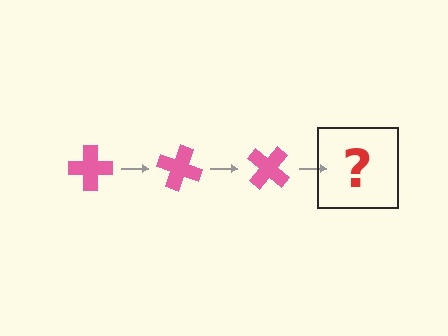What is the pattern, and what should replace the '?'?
The pattern is that the cross rotates 20 degrees each step. The '?' should be a pink cross rotated 60 degrees.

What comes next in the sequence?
The next element should be a pink cross rotated 60 degrees.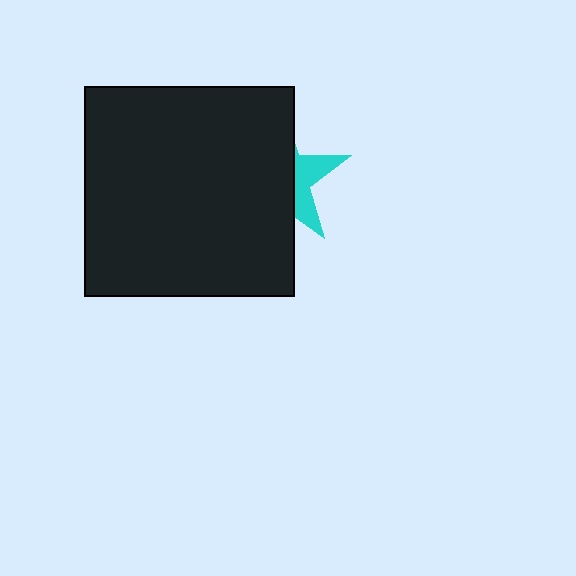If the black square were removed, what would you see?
You would see the complete cyan star.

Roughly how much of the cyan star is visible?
A small part of it is visible (roughly 31%).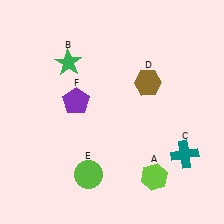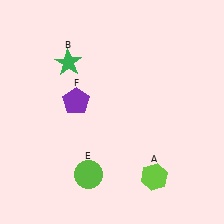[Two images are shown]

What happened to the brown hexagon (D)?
The brown hexagon (D) was removed in Image 2. It was in the top-right area of Image 1.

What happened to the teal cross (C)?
The teal cross (C) was removed in Image 2. It was in the bottom-right area of Image 1.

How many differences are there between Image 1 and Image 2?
There are 2 differences between the two images.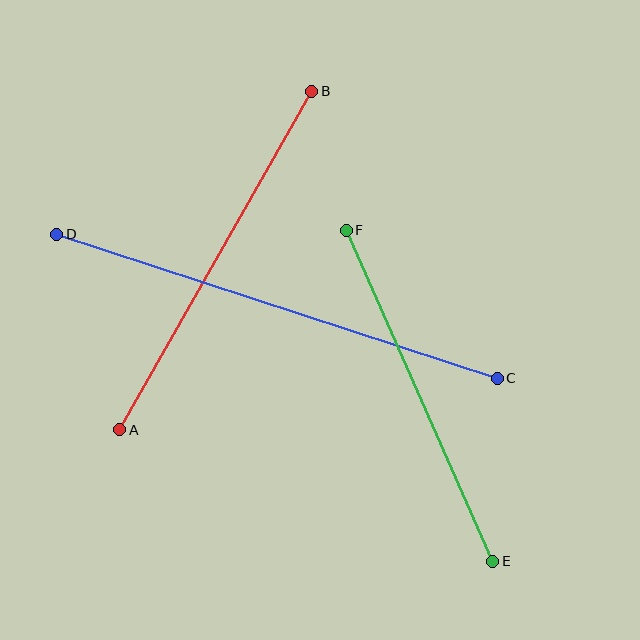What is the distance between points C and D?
The distance is approximately 463 pixels.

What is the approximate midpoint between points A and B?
The midpoint is at approximately (216, 260) pixels.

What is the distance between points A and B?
The distance is approximately 389 pixels.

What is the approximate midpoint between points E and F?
The midpoint is at approximately (419, 396) pixels.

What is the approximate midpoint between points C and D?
The midpoint is at approximately (277, 306) pixels.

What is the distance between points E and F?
The distance is approximately 362 pixels.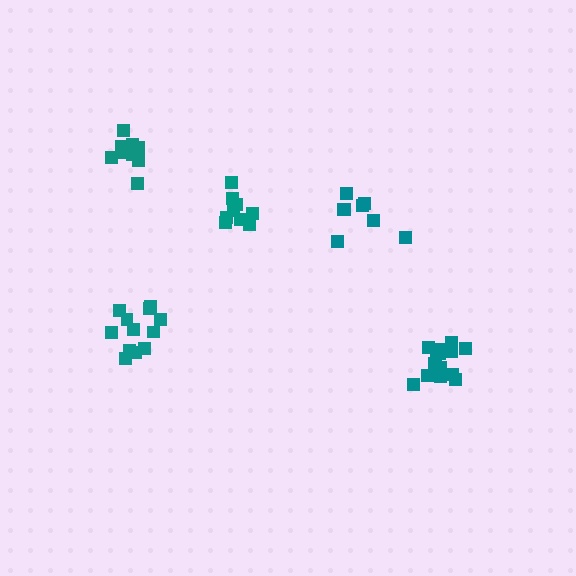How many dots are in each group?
Group 1: 9 dots, Group 2: 9 dots, Group 3: 8 dots, Group 4: 12 dots, Group 5: 14 dots (52 total).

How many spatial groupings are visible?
There are 5 spatial groupings.